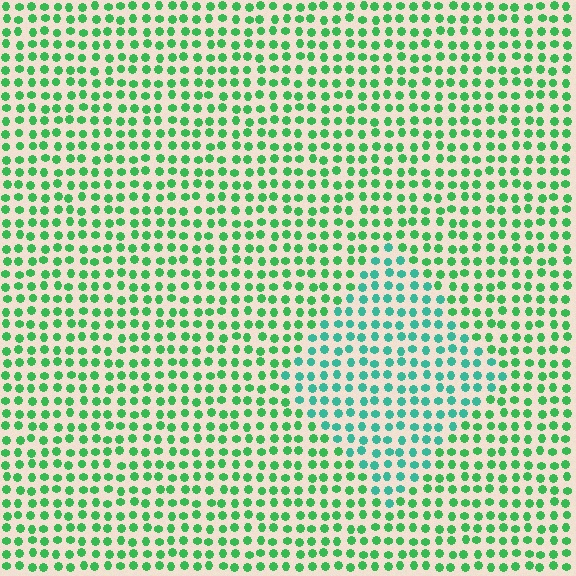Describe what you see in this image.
The image is filled with small green elements in a uniform arrangement. A diamond-shaped region is visible where the elements are tinted to a slightly different hue, forming a subtle color boundary.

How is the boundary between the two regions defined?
The boundary is defined purely by a slight shift in hue (about 33 degrees). Spacing, size, and orientation are identical on both sides.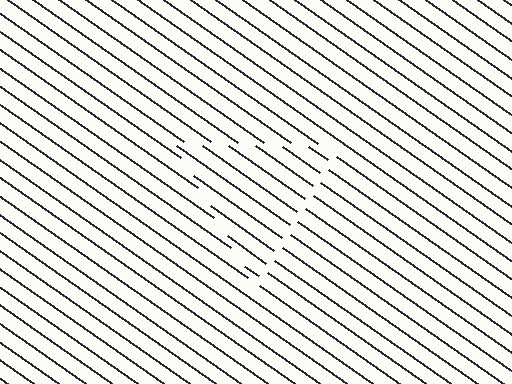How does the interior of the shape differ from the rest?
The interior of the shape contains the same grating, shifted by half a period — the contour is defined by the phase discontinuity where line-ends from the inner and outer gratings abut.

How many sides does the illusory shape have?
3 sides — the line-ends trace a triangle.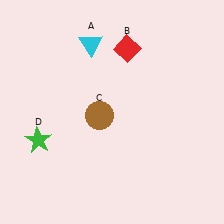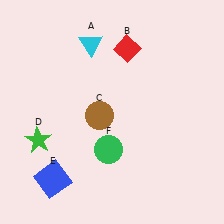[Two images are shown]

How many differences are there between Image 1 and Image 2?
There are 2 differences between the two images.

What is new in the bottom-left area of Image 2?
A blue square (E) was added in the bottom-left area of Image 2.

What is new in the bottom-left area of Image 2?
A green circle (F) was added in the bottom-left area of Image 2.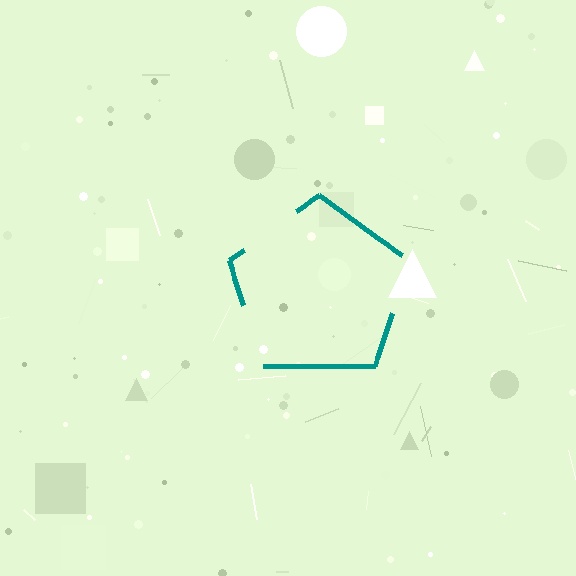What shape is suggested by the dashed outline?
The dashed outline suggests a pentagon.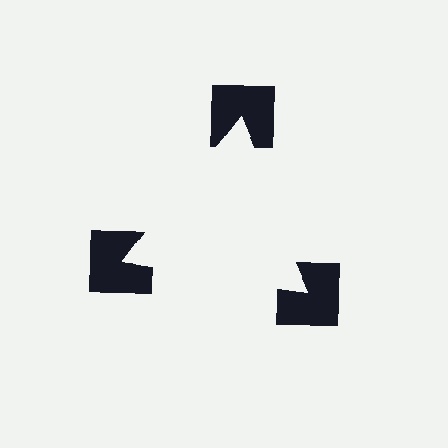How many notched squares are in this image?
There are 3 — one at each vertex of the illusory triangle.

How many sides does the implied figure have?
3 sides.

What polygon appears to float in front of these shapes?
An illusory triangle — its edges are inferred from the aligned wedge cuts in the notched squares, not physically drawn.